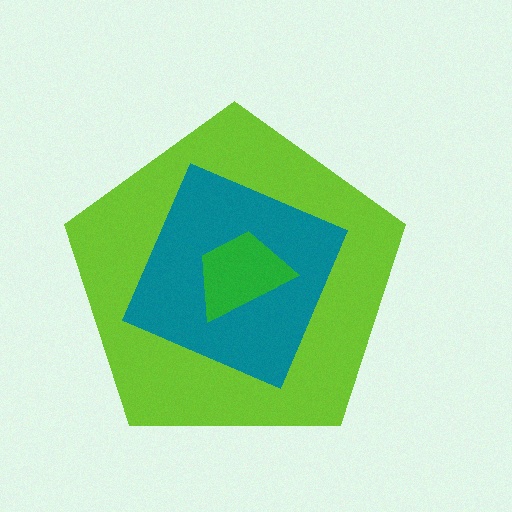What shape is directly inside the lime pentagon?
The teal diamond.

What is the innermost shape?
The green trapezoid.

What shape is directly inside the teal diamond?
The green trapezoid.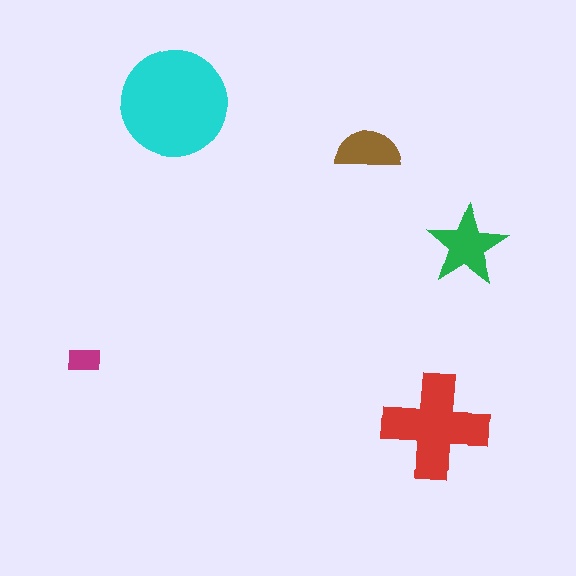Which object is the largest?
The cyan circle.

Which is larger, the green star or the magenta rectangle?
The green star.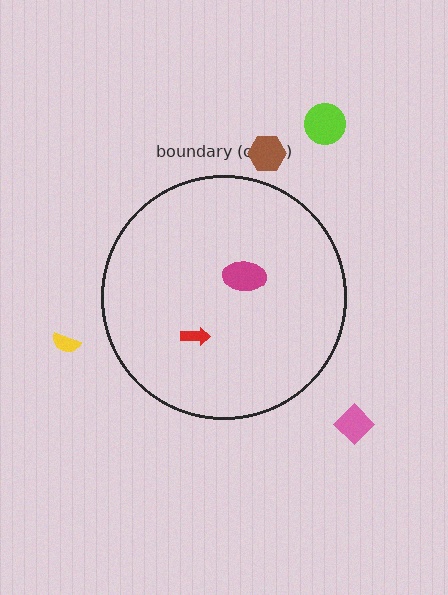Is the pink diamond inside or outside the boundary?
Outside.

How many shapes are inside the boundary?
2 inside, 4 outside.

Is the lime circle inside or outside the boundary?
Outside.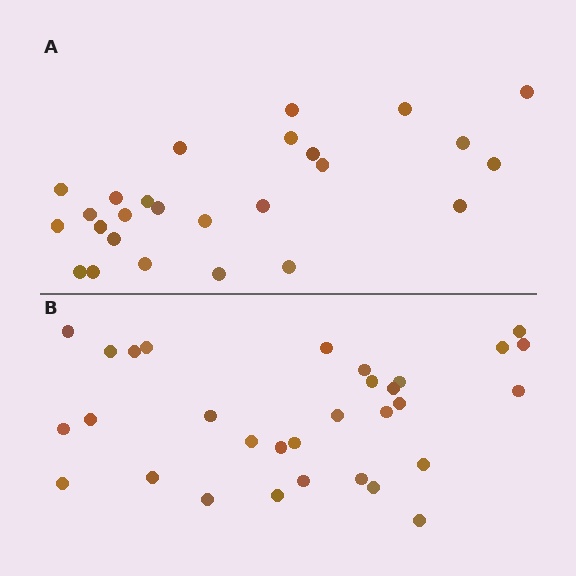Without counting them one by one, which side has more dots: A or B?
Region B (the bottom region) has more dots.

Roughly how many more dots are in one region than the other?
Region B has about 5 more dots than region A.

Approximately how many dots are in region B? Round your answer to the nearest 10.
About 30 dots. (The exact count is 31, which rounds to 30.)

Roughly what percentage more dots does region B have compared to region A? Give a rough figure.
About 20% more.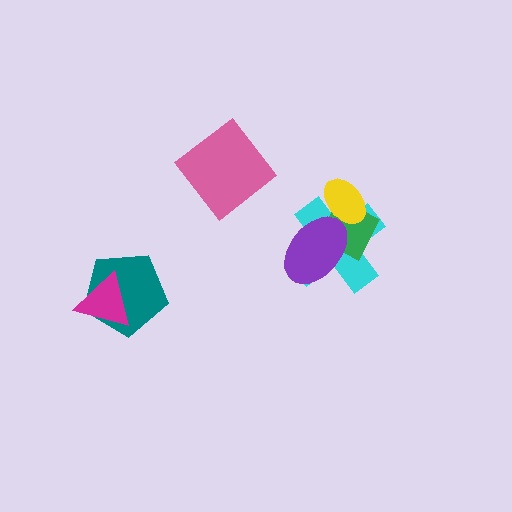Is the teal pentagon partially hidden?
Yes, it is partially covered by another shape.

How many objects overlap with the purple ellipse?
3 objects overlap with the purple ellipse.